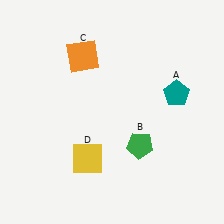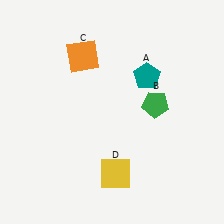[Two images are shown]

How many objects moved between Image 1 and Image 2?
3 objects moved between the two images.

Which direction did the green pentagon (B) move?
The green pentagon (B) moved up.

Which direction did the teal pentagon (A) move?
The teal pentagon (A) moved left.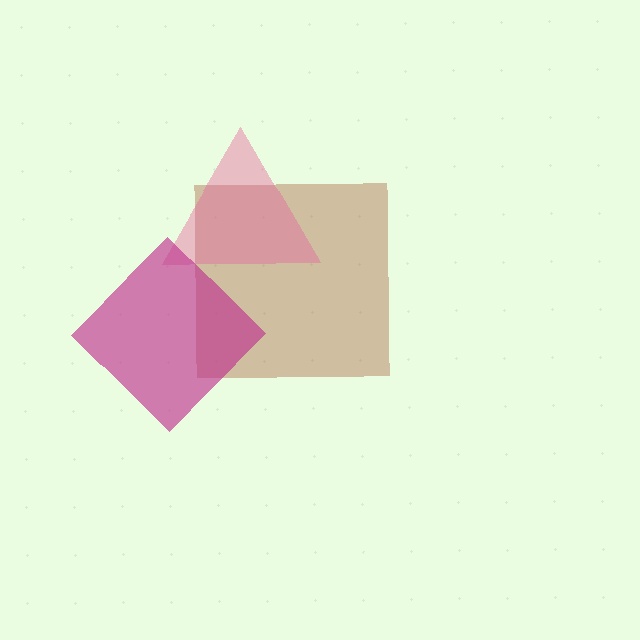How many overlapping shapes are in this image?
There are 3 overlapping shapes in the image.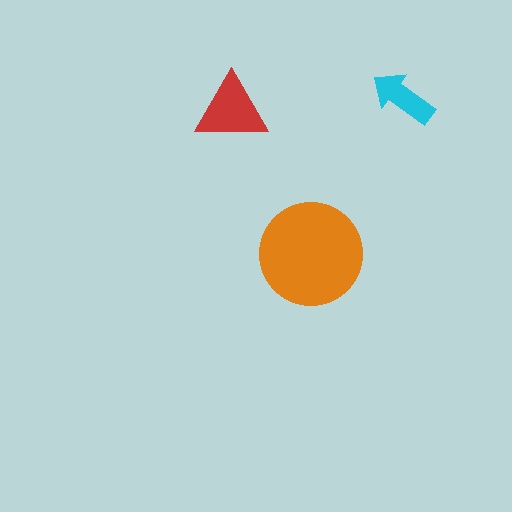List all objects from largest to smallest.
The orange circle, the red triangle, the cyan arrow.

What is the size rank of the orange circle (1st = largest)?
1st.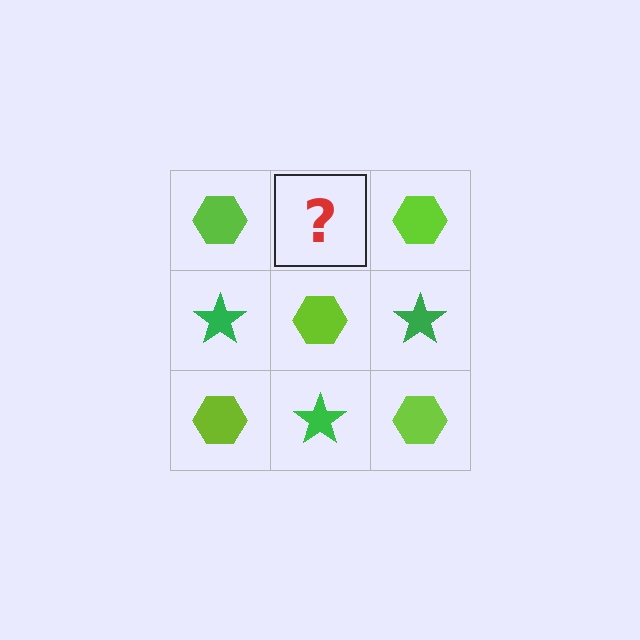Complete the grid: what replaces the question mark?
The question mark should be replaced with a green star.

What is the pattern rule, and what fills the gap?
The rule is that it alternates lime hexagon and green star in a checkerboard pattern. The gap should be filled with a green star.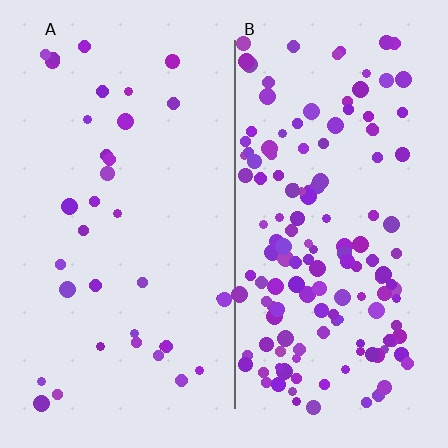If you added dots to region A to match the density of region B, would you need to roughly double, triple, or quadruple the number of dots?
Approximately quadruple.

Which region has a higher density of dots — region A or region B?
B (the right).